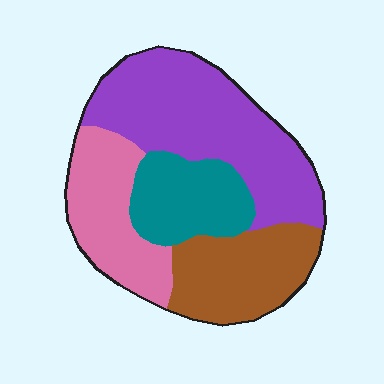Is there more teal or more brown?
Brown.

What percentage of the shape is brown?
Brown takes up about one fifth (1/5) of the shape.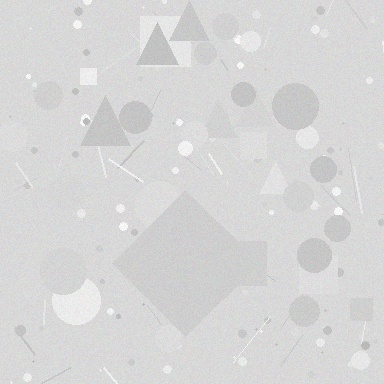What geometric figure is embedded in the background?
A diamond is embedded in the background.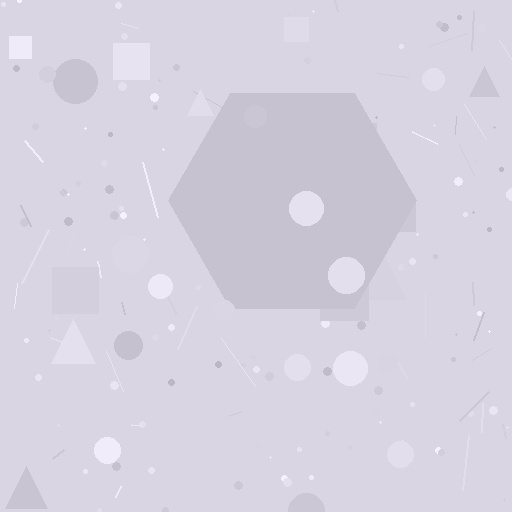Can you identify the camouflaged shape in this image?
The camouflaged shape is a hexagon.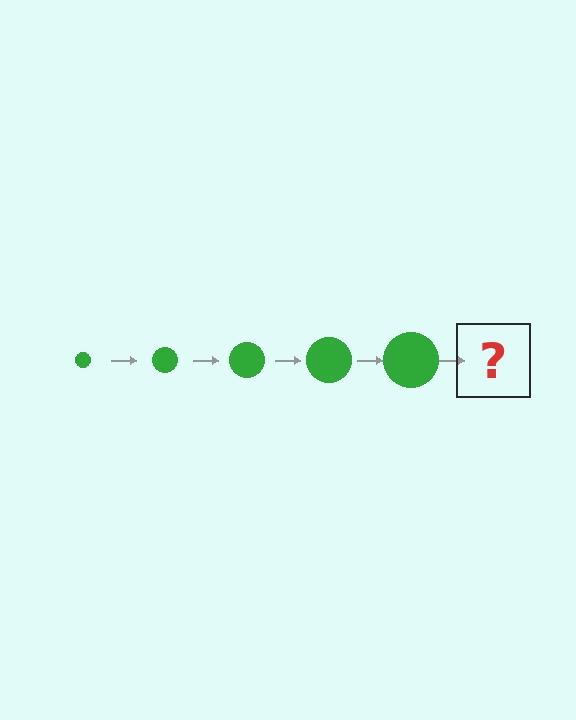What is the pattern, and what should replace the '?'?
The pattern is that the circle gets progressively larger each step. The '?' should be a green circle, larger than the previous one.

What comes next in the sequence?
The next element should be a green circle, larger than the previous one.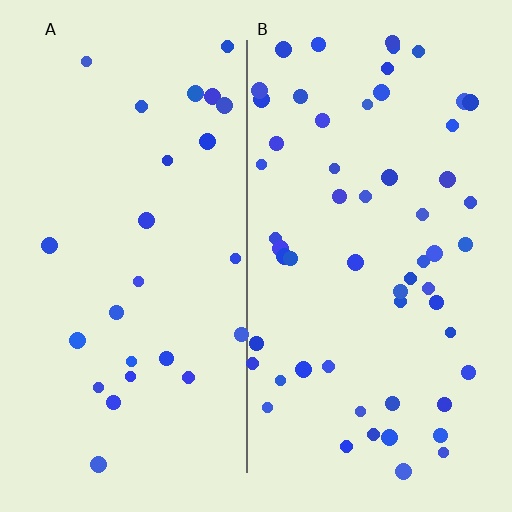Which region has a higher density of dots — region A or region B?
B (the right).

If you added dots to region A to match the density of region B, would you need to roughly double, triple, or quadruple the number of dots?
Approximately double.